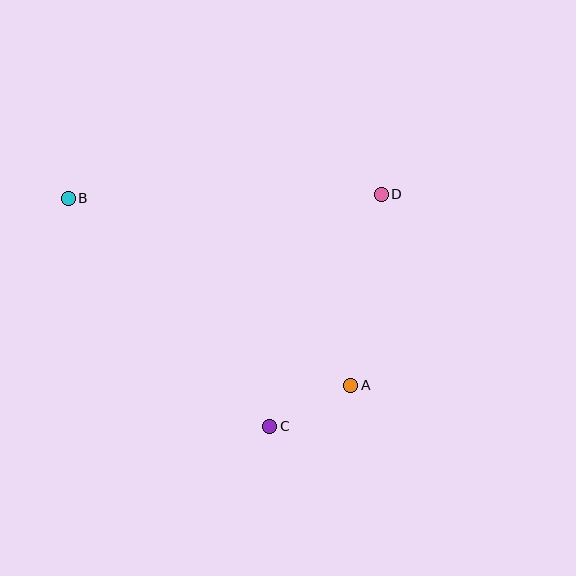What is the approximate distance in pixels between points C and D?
The distance between C and D is approximately 257 pixels.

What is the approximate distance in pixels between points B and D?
The distance between B and D is approximately 313 pixels.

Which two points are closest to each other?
Points A and C are closest to each other.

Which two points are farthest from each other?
Points A and B are farthest from each other.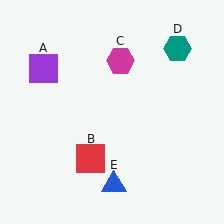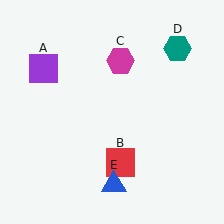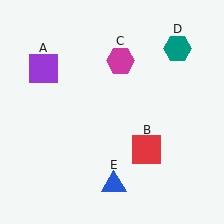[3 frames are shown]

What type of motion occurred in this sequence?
The red square (object B) rotated counterclockwise around the center of the scene.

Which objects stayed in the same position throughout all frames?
Purple square (object A) and magenta hexagon (object C) and teal hexagon (object D) and blue triangle (object E) remained stationary.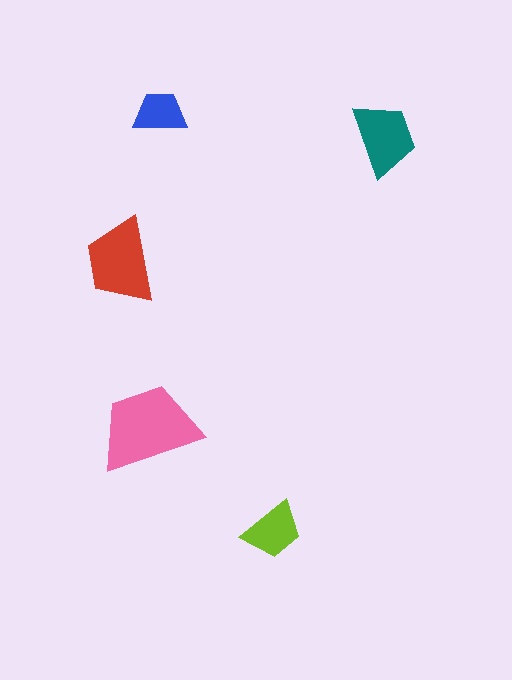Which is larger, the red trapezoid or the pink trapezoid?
The pink one.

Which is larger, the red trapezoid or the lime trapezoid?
The red one.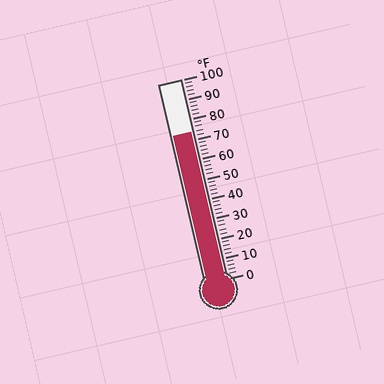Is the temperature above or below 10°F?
The temperature is above 10°F.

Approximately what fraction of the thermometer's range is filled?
The thermometer is filled to approximately 75% of its range.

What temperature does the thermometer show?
The thermometer shows approximately 74°F.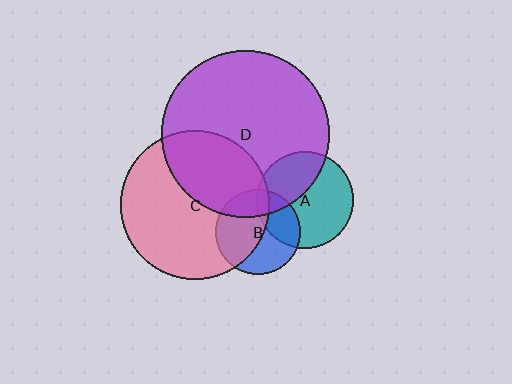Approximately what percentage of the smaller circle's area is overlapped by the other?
Approximately 30%.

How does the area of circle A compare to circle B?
Approximately 1.3 times.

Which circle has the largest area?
Circle D (purple).